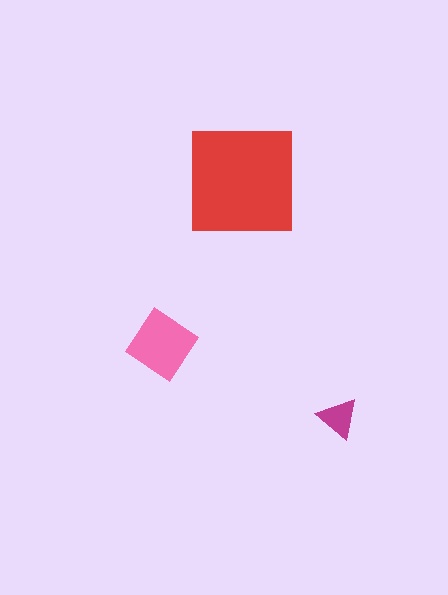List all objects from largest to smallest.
The red square, the pink diamond, the magenta triangle.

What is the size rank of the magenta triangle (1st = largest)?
3rd.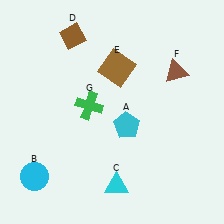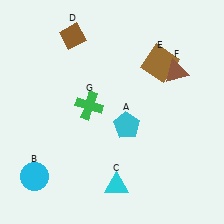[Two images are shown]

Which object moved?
The brown square (E) moved right.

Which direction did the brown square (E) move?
The brown square (E) moved right.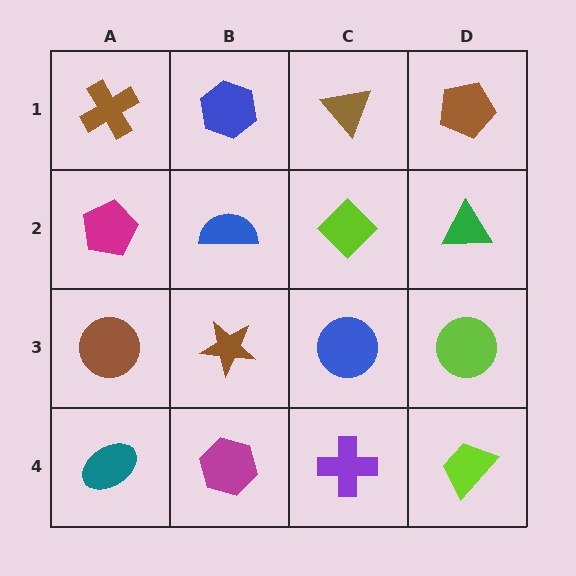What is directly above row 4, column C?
A blue circle.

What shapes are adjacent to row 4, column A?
A brown circle (row 3, column A), a magenta hexagon (row 4, column B).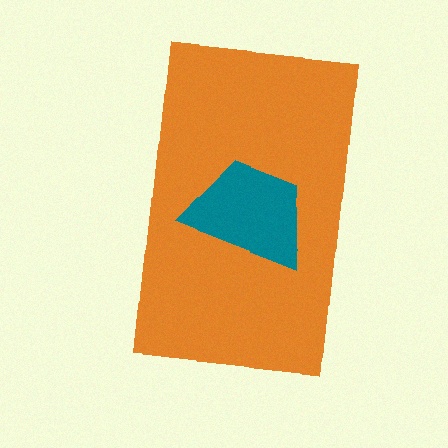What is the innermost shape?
The teal trapezoid.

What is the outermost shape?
The orange rectangle.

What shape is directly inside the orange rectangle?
The teal trapezoid.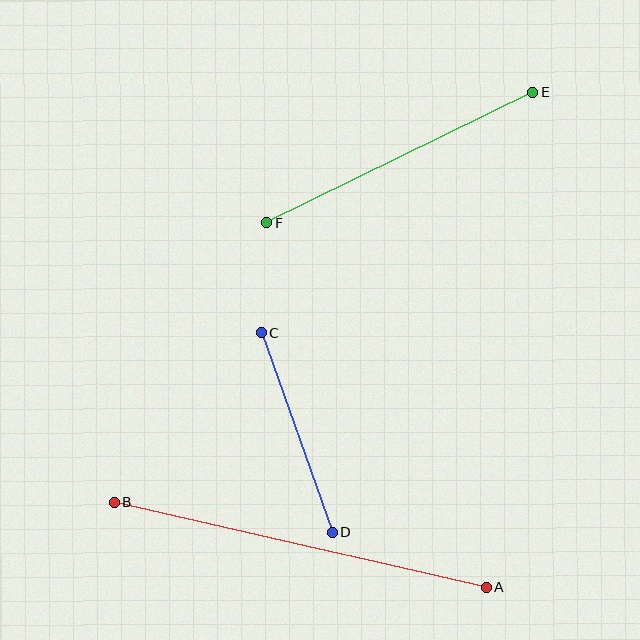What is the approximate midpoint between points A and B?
The midpoint is at approximately (300, 545) pixels.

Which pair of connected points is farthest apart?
Points A and B are farthest apart.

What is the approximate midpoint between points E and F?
The midpoint is at approximately (399, 158) pixels.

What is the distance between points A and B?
The distance is approximately 381 pixels.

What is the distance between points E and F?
The distance is approximately 296 pixels.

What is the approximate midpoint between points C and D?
The midpoint is at approximately (297, 433) pixels.